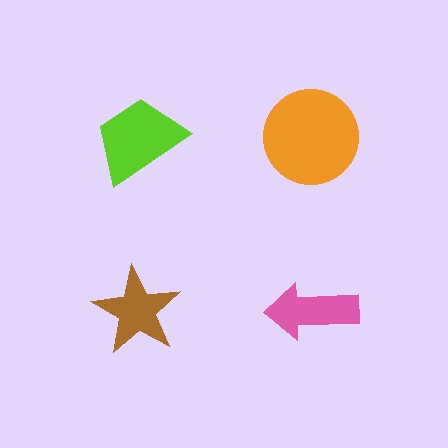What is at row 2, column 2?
A pink arrow.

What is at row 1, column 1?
A lime trapezoid.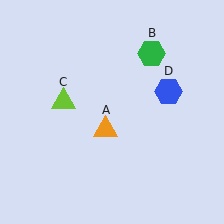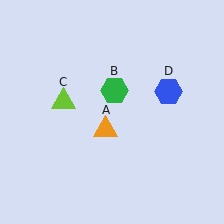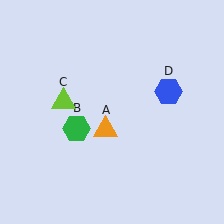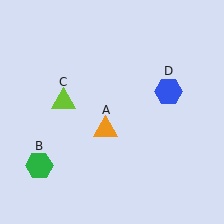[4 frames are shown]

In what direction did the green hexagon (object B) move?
The green hexagon (object B) moved down and to the left.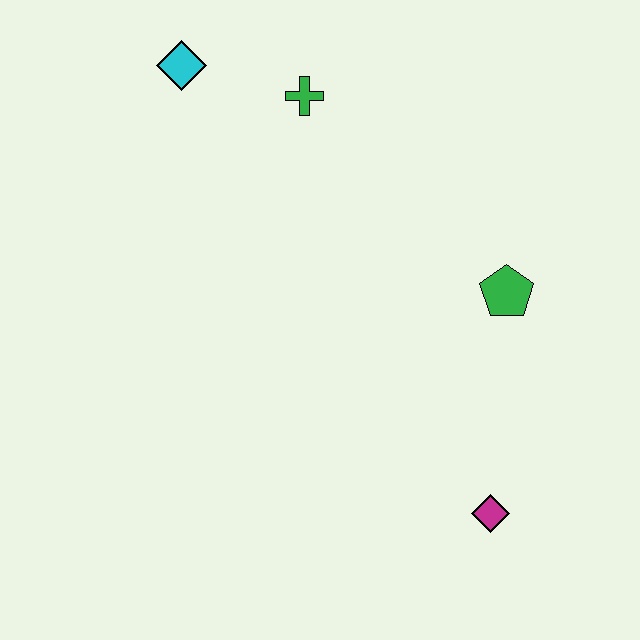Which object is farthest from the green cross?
The magenta diamond is farthest from the green cross.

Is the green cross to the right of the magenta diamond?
No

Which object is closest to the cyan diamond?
The green cross is closest to the cyan diamond.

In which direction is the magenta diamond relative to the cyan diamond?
The magenta diamond is below the cyan diamond.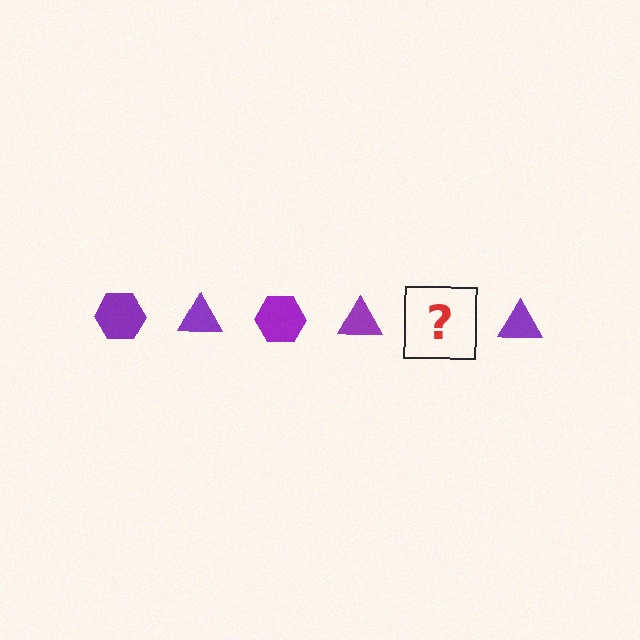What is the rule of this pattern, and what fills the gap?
The rule is that the pattern cycles through hexagon, triangle shapes in purple. The gap should be filled with a purple hexagon.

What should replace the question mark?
The question mark should be replaced with a purple hexagon.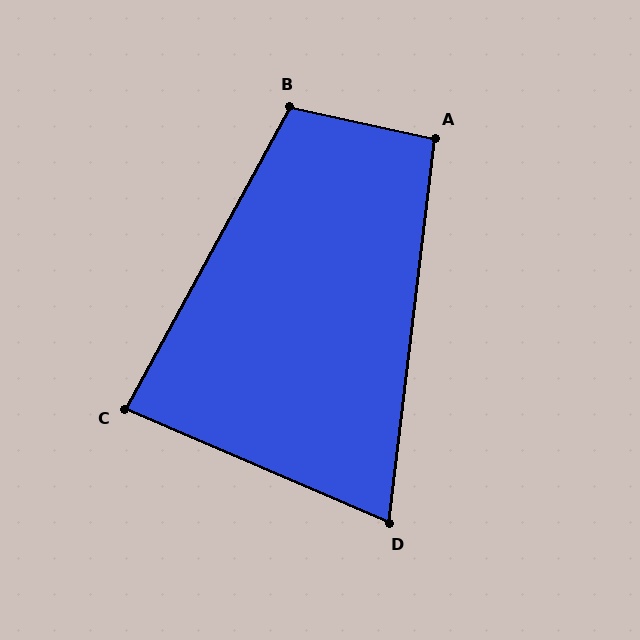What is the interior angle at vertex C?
Approximately 85 degrees (acute).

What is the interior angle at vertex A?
Approximately 95 degrees (obtuse).